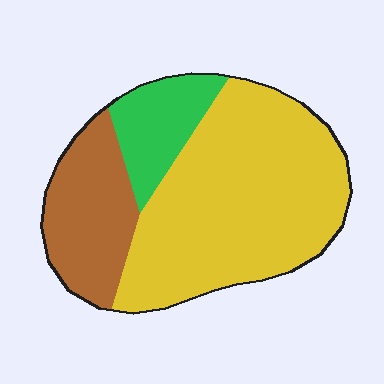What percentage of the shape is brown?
Brown covers 23% of the shape.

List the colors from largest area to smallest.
From largest to smallest: yellow, brown, green.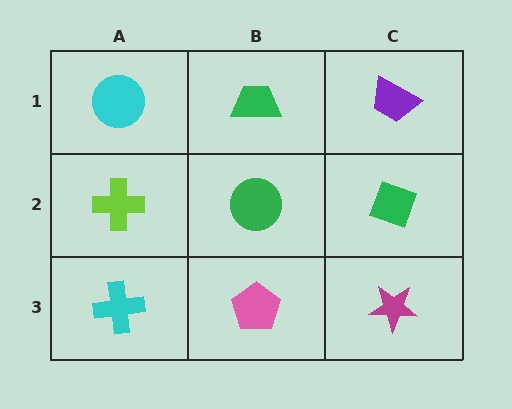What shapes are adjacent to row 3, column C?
A green diamond (row 2, column C), a pink pentagon (row 3, column B).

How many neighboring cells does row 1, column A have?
2.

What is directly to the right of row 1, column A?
A green trapezoid.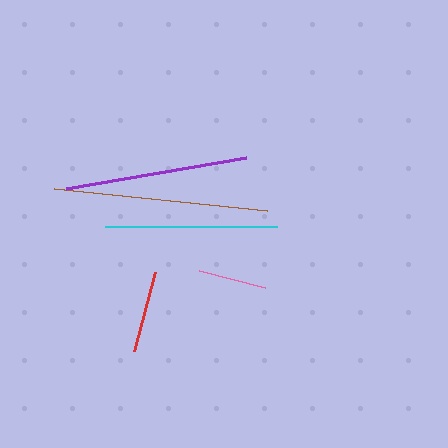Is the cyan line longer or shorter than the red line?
The cyan line is longer than the red line.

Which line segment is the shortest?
The pink line is the shortest at approximately 68 pixels.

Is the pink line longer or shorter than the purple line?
The purple line is longer than the pink line.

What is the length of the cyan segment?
The cyan segment is approximately 172 pixels long.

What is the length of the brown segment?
The brown segment is approximately 213 pixels long.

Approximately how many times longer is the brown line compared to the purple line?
The brown line is approximately 1.2 times the length of the purple line.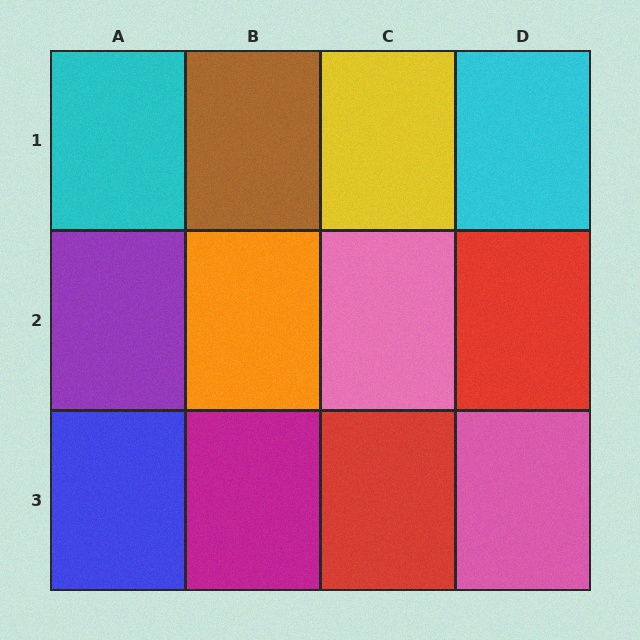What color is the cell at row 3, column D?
Pink.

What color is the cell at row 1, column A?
Cyan.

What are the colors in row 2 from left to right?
Purple, orange, pink, red.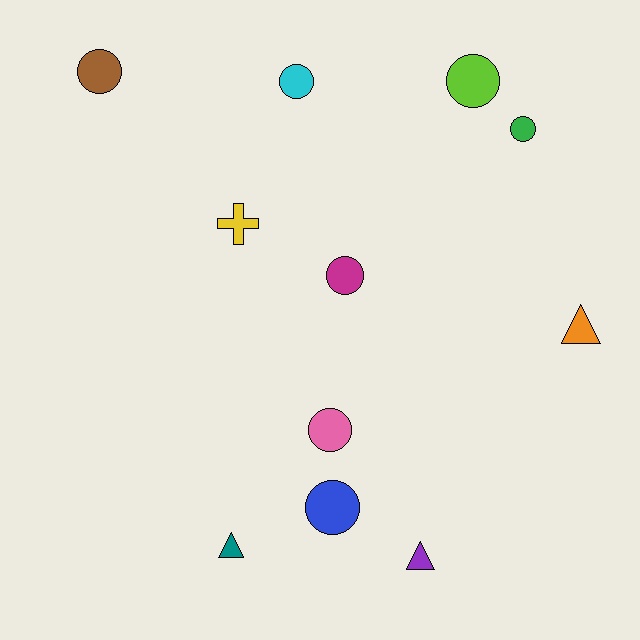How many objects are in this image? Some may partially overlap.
There are 11 objects.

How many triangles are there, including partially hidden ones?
There are 3 triangles.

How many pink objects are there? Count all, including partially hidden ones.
There is 1 pink object.